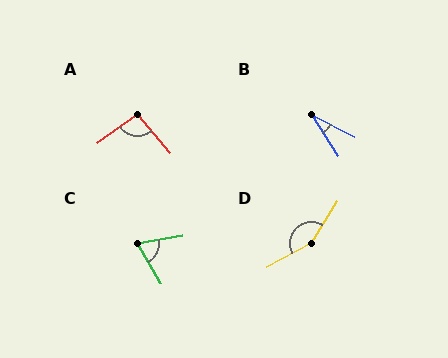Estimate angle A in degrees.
Approximately 94 degrees.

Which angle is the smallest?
B, at approximately 31 degrees.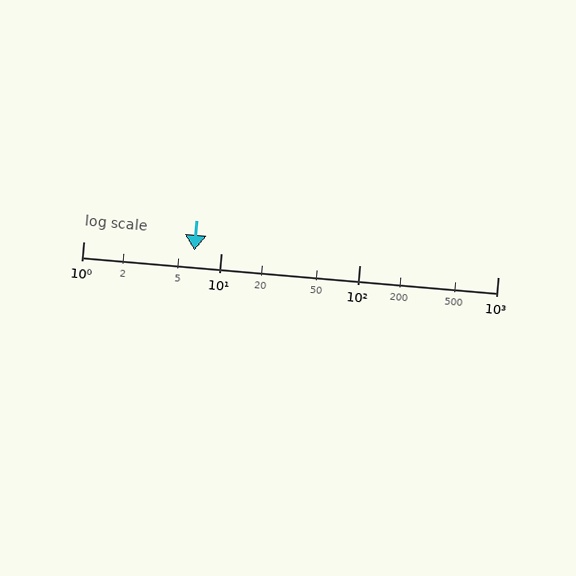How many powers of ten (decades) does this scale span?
The scale spans 3 decades, from 1 to 1000.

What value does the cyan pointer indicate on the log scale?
The pointer indicates approximately 6.4.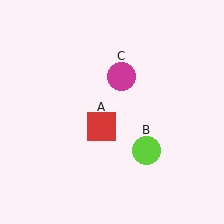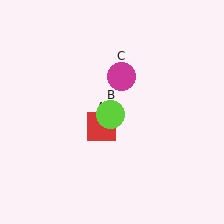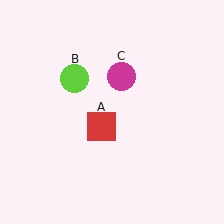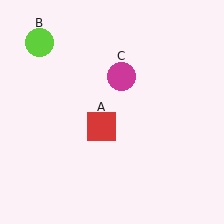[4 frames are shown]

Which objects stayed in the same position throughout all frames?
Red square (object A) and magenta circle (object C) remained stationary.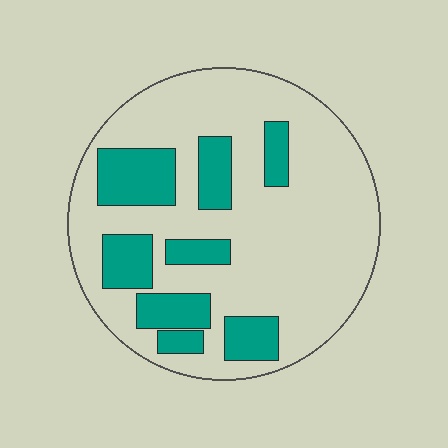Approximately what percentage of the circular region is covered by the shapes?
Approximately 25%.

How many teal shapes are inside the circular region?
8.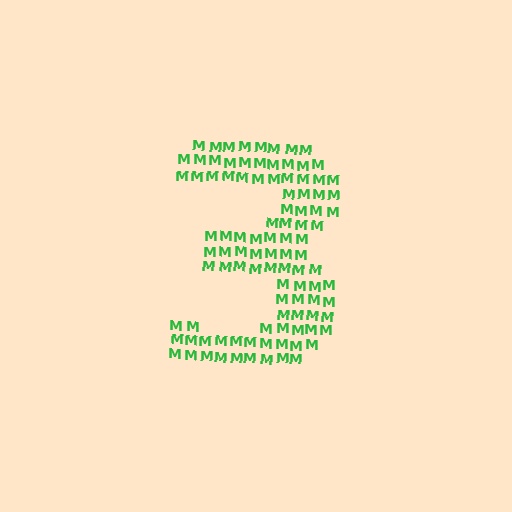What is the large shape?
The large shape is the digit 3.